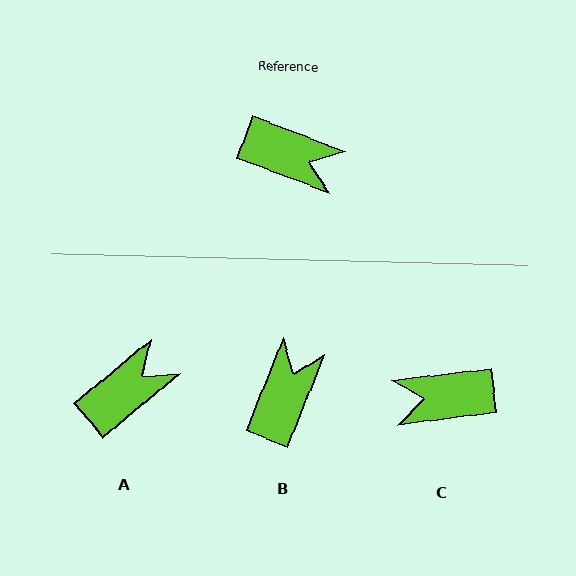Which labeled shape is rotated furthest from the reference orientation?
C, about 152 degrees away.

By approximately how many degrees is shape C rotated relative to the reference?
Approximately 152 degrees clockwise.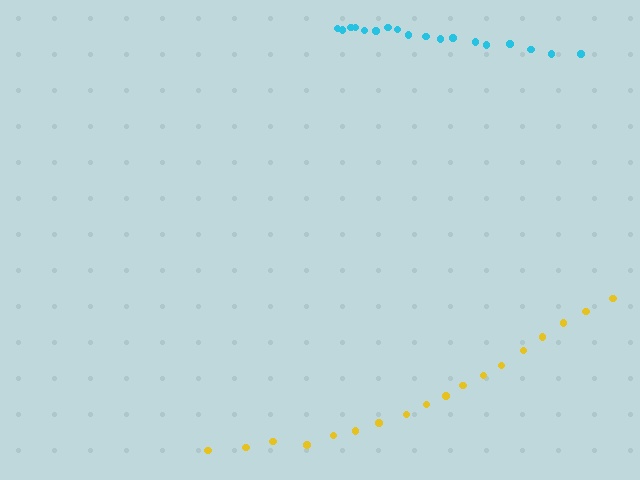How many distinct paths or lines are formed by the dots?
There are 2 distinct paths.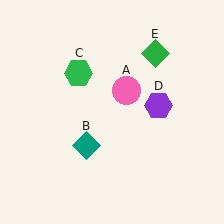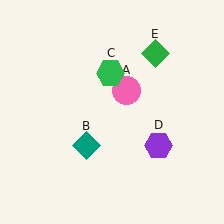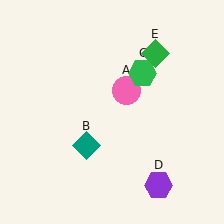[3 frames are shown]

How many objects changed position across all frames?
2 objects changed position: green hexagon (object C), purple hexagon (object D).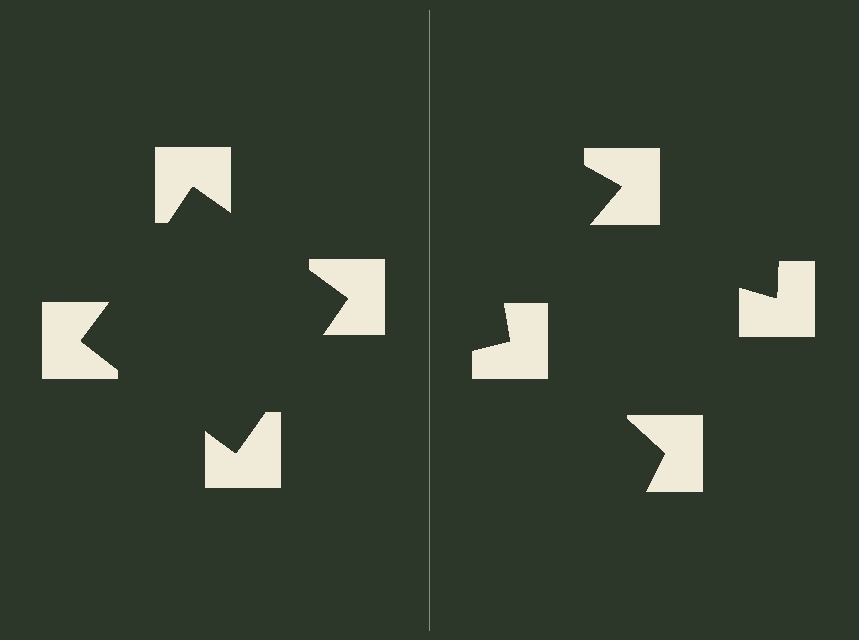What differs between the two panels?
The notched squares are positioned identically on both sides; only the wedge orientations differ. On the left they align to a square; on the right they are misaligned.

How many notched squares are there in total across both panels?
8 — 4 on each side.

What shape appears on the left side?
An illusory square.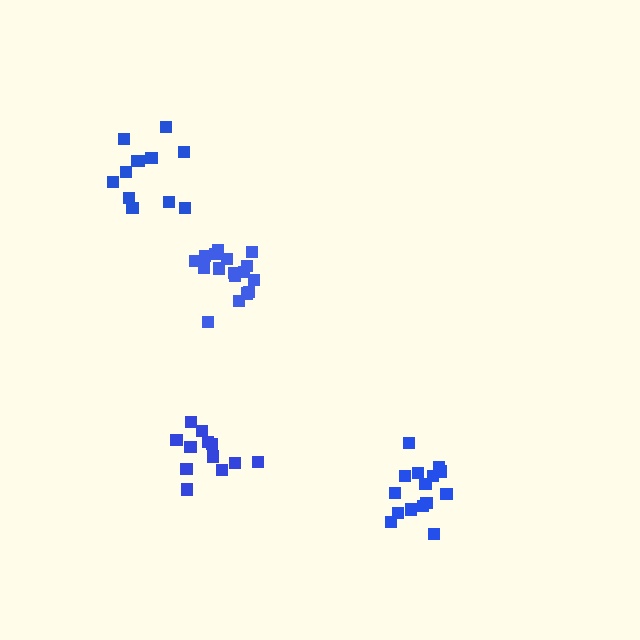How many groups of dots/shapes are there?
There are 4 groups.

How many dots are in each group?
Group 1: 16 dots, Group 2: 12 dots, Group 3: 17 dots, Group 4: 12 dots (57 total).